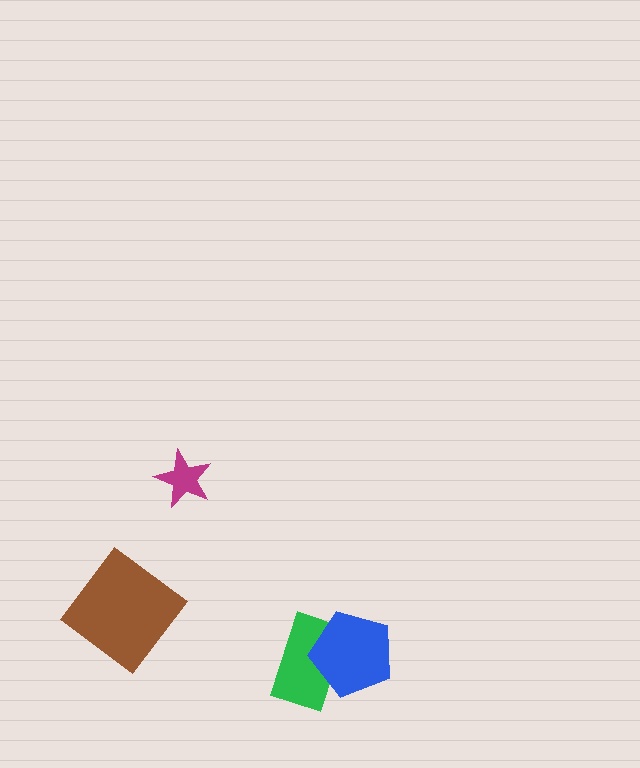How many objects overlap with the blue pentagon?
1 object overlaps with the blue pentagon.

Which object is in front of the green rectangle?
The blue pentagon is in front of the green rectangle.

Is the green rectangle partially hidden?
Yes, it is partially covered by another shape.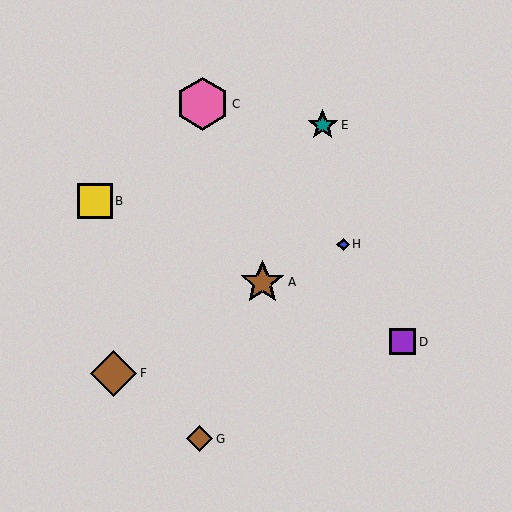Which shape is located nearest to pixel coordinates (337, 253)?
The blue diamond (labeled H) at (343, 244) is nearest to that location.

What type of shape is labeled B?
Shape B is a yellow square.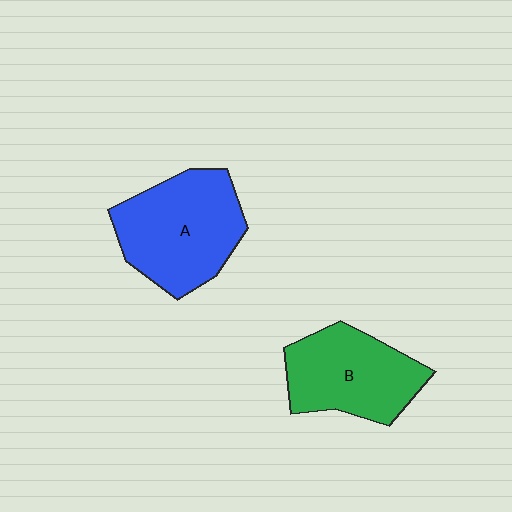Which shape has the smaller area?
Shape B (green).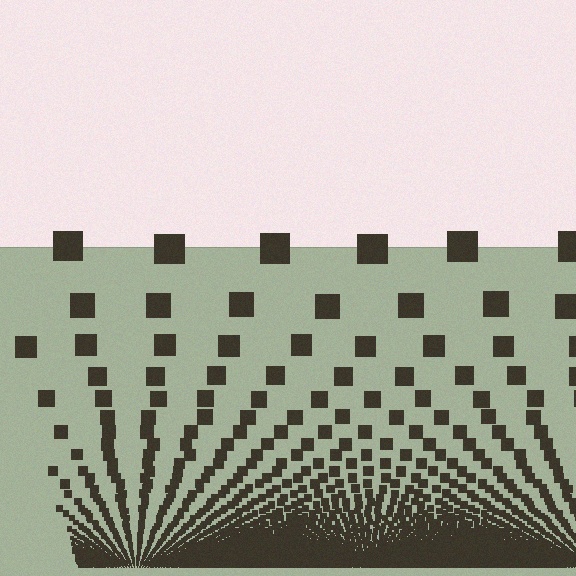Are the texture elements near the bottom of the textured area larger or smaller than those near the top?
Smaller. The gradient is inverted — elements near the bottom are smaller and denser.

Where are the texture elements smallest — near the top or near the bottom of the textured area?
Near the bottom.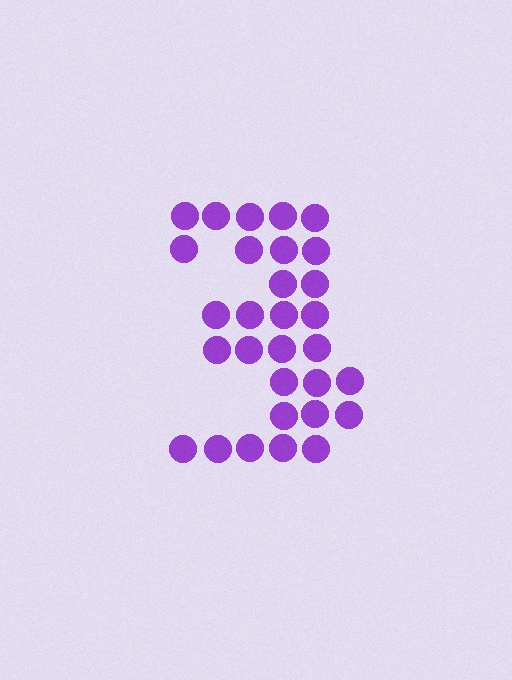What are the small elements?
The small elements are circles.